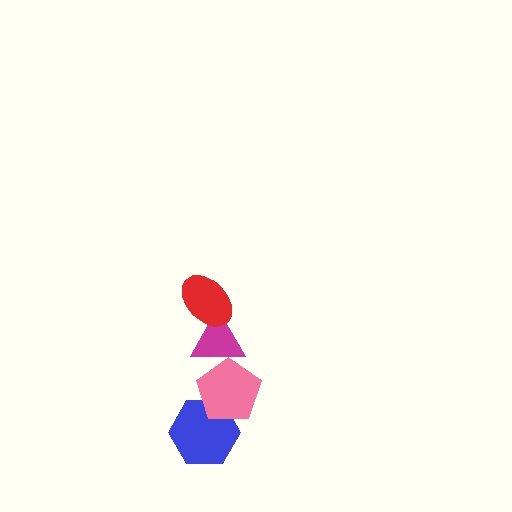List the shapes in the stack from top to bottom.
From top to bottom: the red ellipse, the magenta triangle, the pink pentagon, the blue hexagon.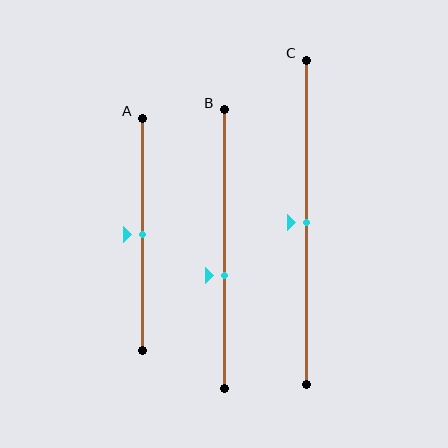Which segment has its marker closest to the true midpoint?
Segment A has its marker closest to the true midpoint.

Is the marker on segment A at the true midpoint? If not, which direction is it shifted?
Yes, the marker on segment A is at the true midpoint.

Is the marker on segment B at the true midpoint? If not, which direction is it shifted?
No, the marker on segment B is shifted downward by about 10% of the segment length.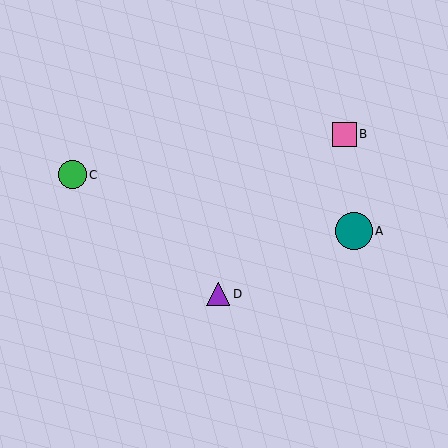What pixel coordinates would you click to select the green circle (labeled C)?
Click at (72, 175) to select the green circle C.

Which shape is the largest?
The teal circle (labeled A) is the largest.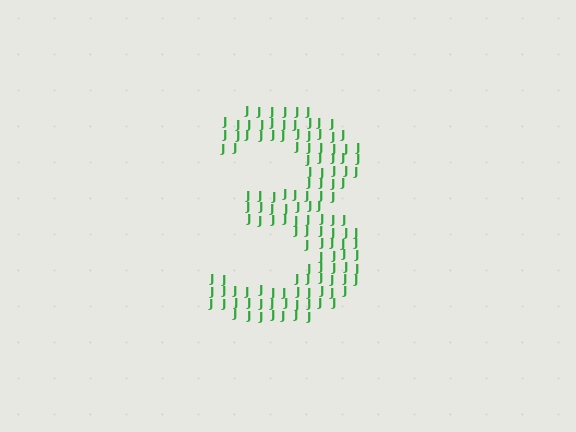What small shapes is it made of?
It is made of small letter J's.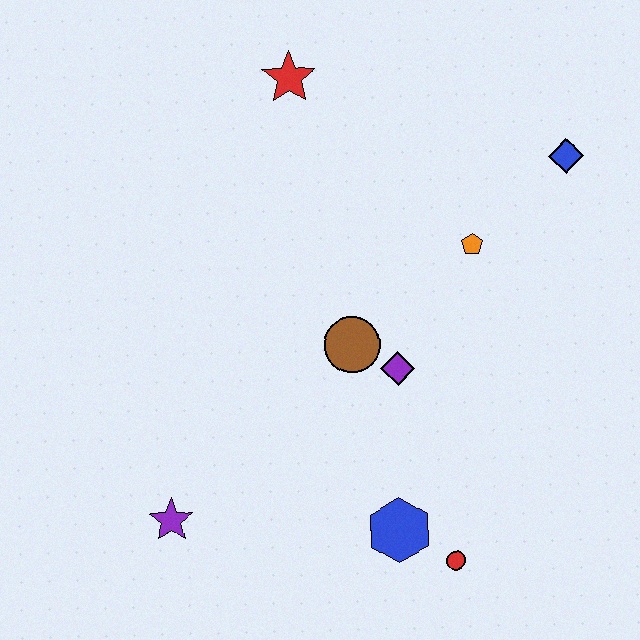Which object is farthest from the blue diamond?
The purple star is farthest from the blue diamond.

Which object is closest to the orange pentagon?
The blue diamond is closest to the orange pentagon.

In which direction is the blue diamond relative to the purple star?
The blue diamond is to the right of the purple star.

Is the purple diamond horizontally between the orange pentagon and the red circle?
No